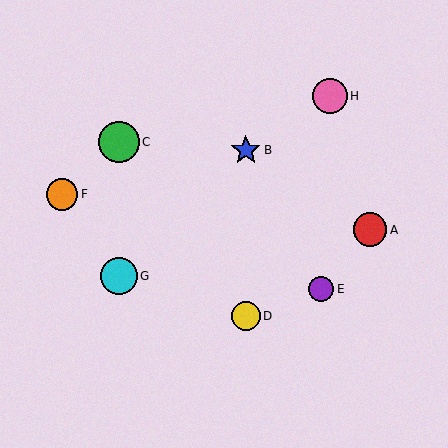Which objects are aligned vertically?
Objects B, D are aligned vertically.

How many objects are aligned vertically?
2 objects (B, D) are aligned vertically.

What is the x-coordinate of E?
Object E is at x≈321.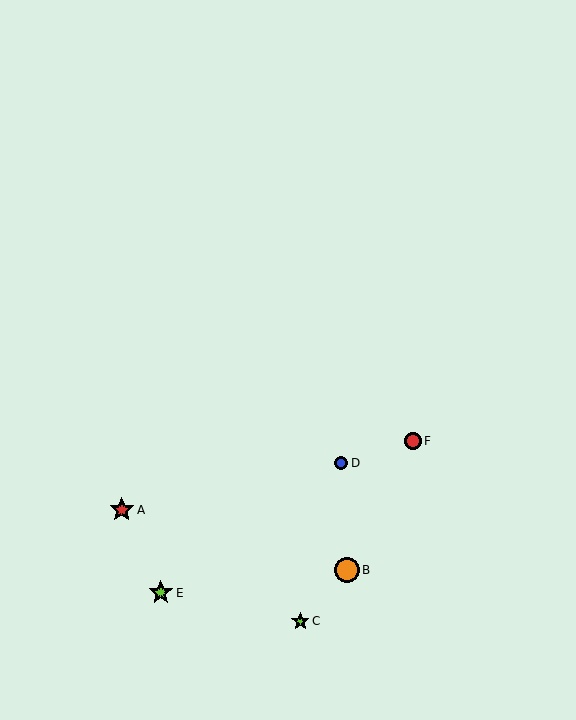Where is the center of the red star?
The center of the red star is at (122, 510).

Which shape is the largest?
The red star (labeled A) is the largest.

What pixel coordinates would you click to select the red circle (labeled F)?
Click at (413, 441) to select the red circle F.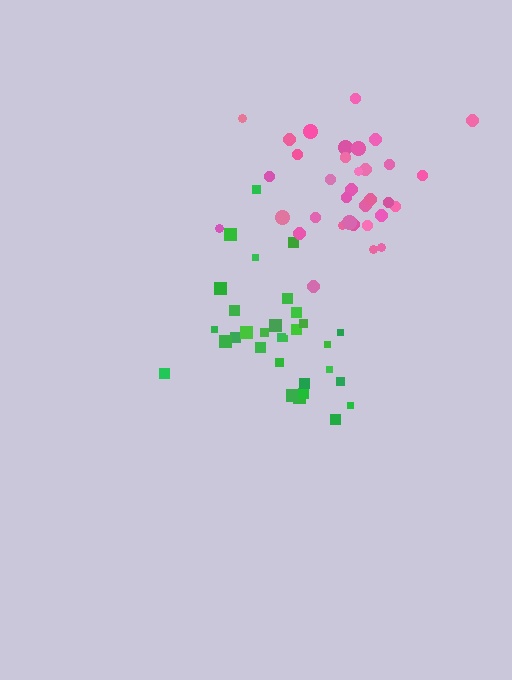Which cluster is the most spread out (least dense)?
Pink.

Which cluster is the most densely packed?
Green.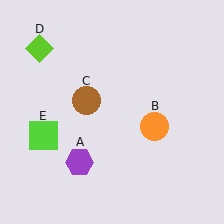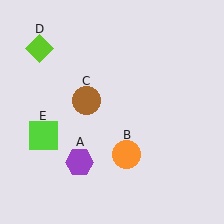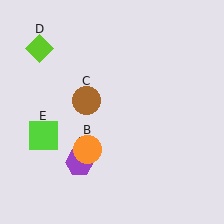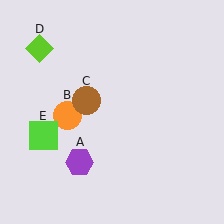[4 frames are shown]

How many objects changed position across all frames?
1 object changed position: orange circle (object B).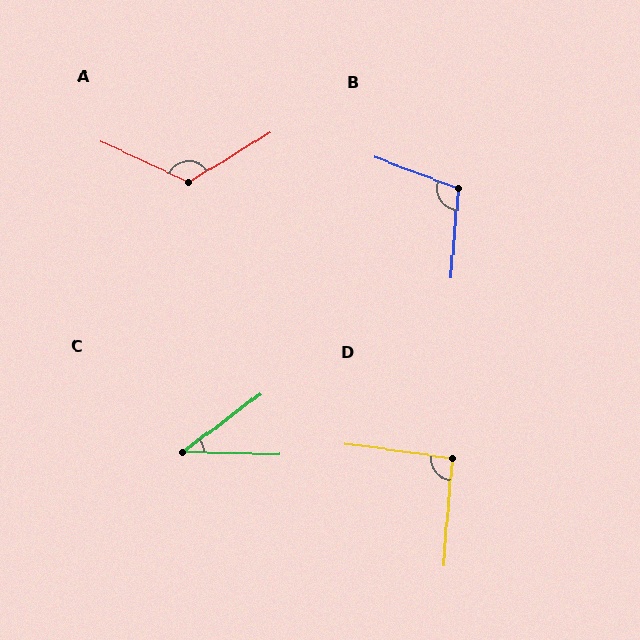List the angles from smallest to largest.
C (38°), D (94°), B (106°), A (124°).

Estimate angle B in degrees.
Approximately 106 degrees.